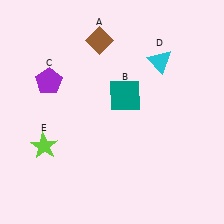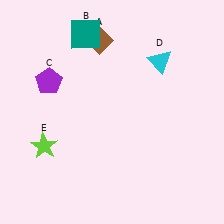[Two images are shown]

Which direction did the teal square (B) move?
The teal square (B) moved up.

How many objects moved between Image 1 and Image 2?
1 object moved between the two images.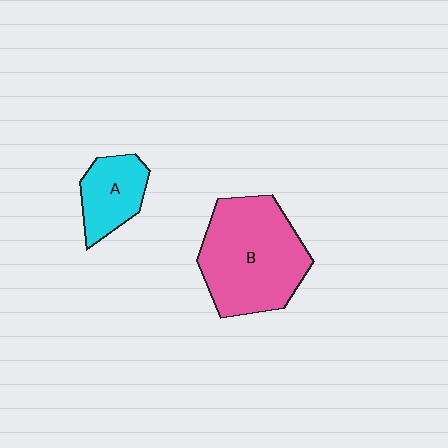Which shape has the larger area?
Shape B (pink).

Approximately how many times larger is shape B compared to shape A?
Approximately 2.3 times.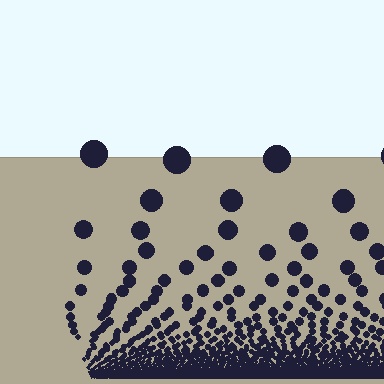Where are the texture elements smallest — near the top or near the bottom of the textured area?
Near the bottom.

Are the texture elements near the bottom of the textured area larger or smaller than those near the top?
Smaller. The gradient is inverted — elements near the bottom are smaller and denser.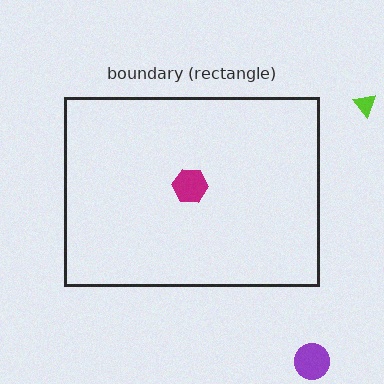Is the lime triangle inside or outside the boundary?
Outside.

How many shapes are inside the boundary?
1 inside, 2 outside.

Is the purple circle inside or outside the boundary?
Outside.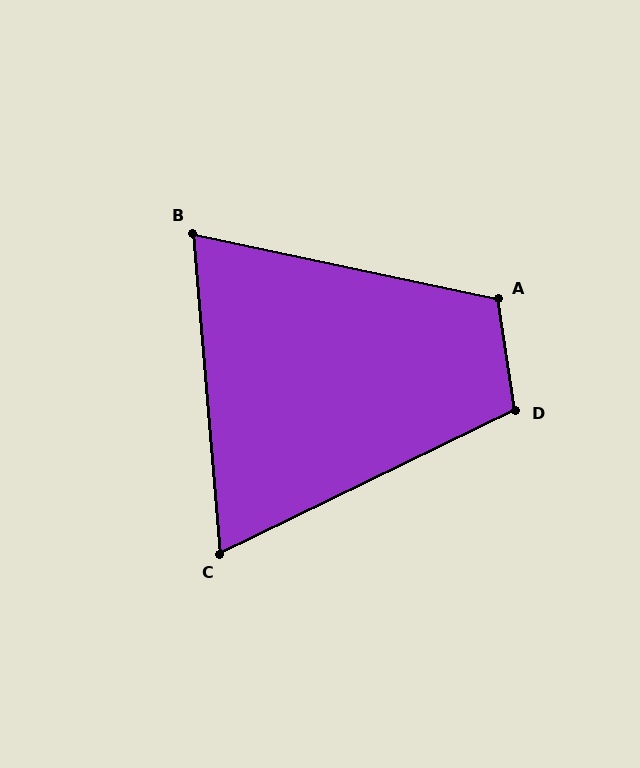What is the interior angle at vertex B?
Approximately 73 degrees (acute).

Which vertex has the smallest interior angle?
C, at approximately 69 degrees.